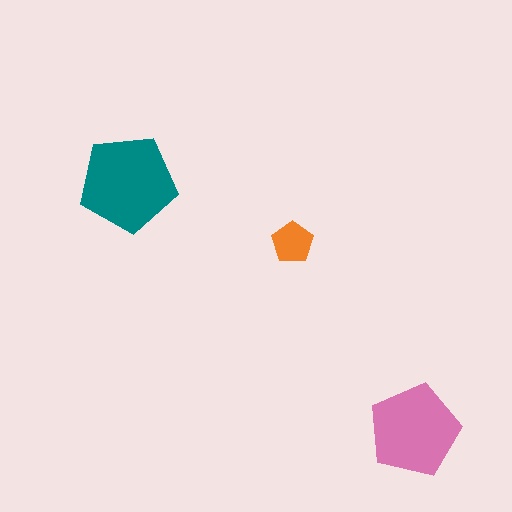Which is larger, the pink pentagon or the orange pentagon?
The pink one.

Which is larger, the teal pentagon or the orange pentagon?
The teal one.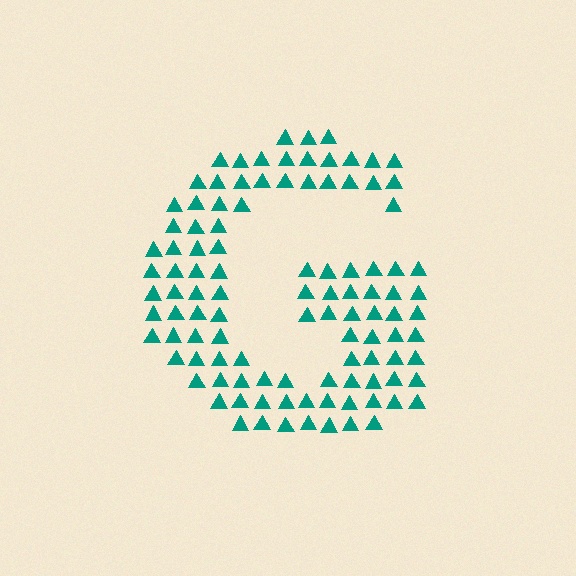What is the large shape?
The large shape is the letter G.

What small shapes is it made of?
It is made of small triangles.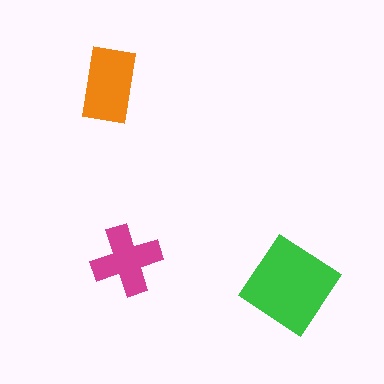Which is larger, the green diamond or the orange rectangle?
The green diamond.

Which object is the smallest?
The magenta cross.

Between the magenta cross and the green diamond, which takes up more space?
The green diamond.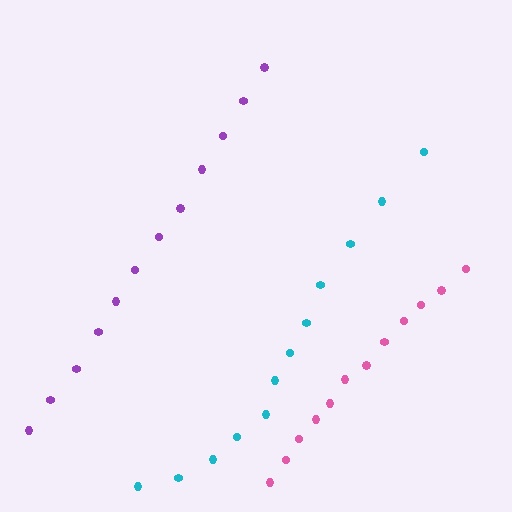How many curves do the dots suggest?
There are 3 distinct paths.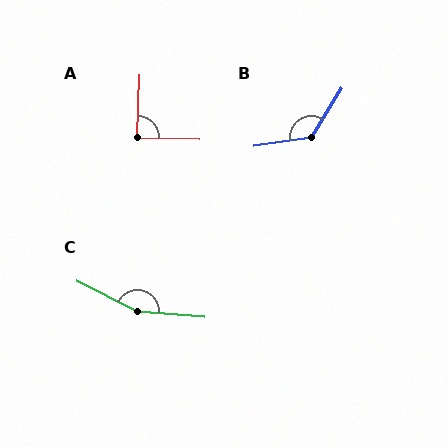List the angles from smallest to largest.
A (89°), B (131°), C (158°).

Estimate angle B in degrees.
Approximately 131 degrees.